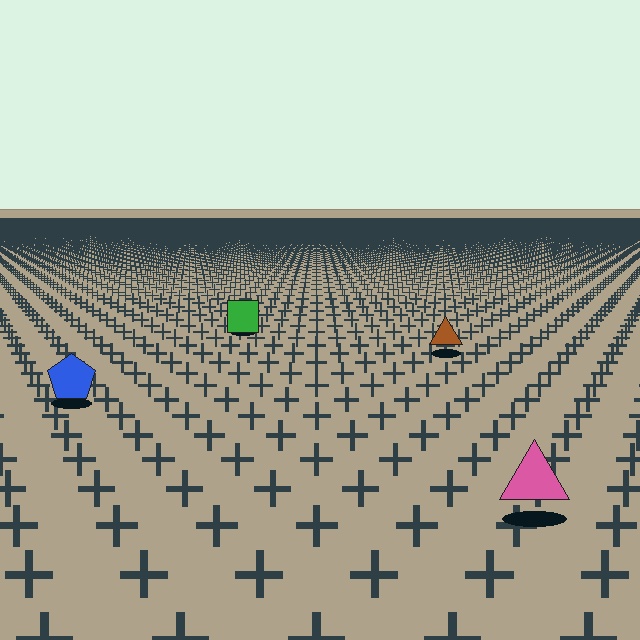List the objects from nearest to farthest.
From nearest to farthest: the pink triangle, the blue pentagon, the brown triangle, the green square.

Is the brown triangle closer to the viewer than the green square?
Yes. The brown triangle is closer — you can tell from the texture gradient: the ground texture is coarser near it.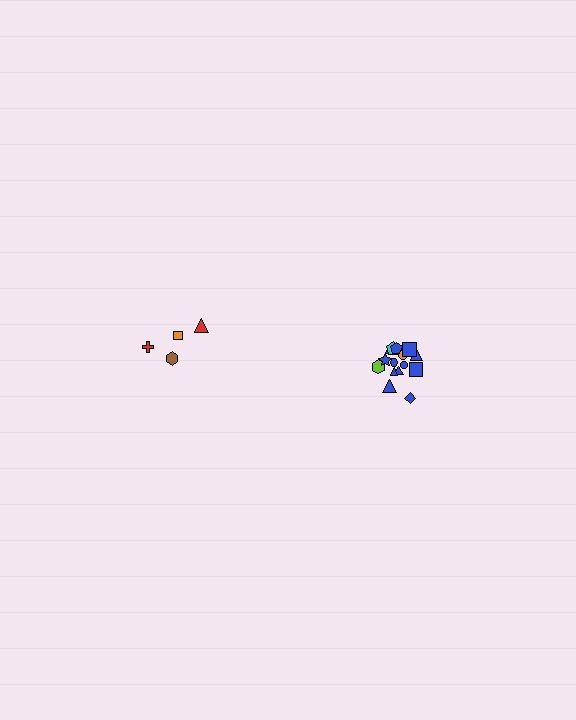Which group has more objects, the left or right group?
The right group.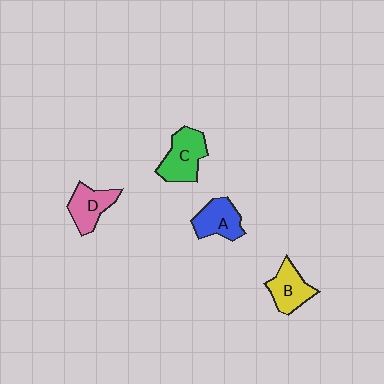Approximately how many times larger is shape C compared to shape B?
Approximately 1.2 times.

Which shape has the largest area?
Shape C (green).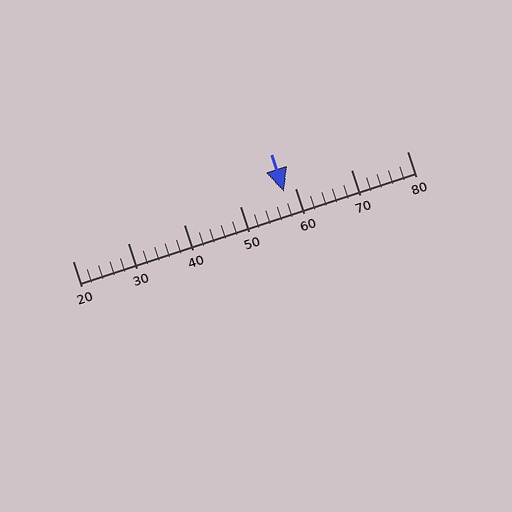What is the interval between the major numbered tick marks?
The major tick marks are spaced 10 units apart.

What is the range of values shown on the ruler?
The ruler shows values from 20 to 80.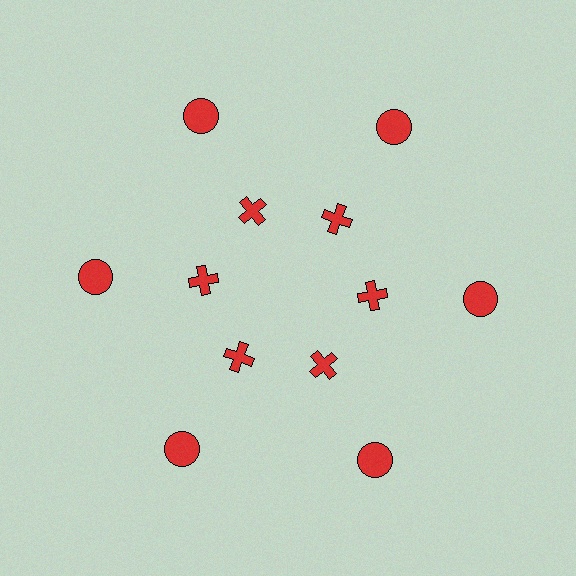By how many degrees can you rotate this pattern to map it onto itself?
The pattern maps onto itself every 60 degrees of rotation.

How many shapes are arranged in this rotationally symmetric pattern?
There are 12 shapes, arranged in 6 groups of 2.